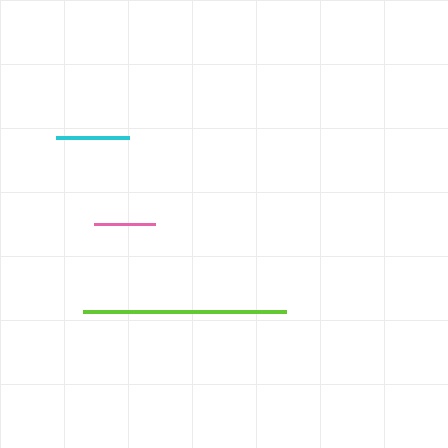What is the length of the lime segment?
The lime segment is approximately 203 pixels long.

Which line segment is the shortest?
The pink line is the shortest at approximately 62 pixels.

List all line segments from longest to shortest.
From longest to shortest: lime, cyan, pink.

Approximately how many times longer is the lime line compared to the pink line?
The lime line is approximately 3.3 times the length of the pink line.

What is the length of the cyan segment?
The cyan segment is approximately 73 pixels long.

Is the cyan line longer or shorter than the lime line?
The lime line is longer than the cyan line.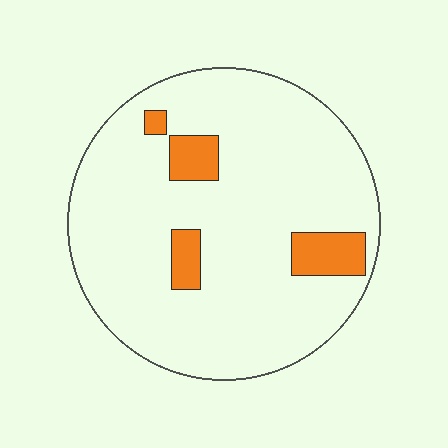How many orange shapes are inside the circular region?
4.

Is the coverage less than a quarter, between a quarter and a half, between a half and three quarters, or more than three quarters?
Less than a quarter.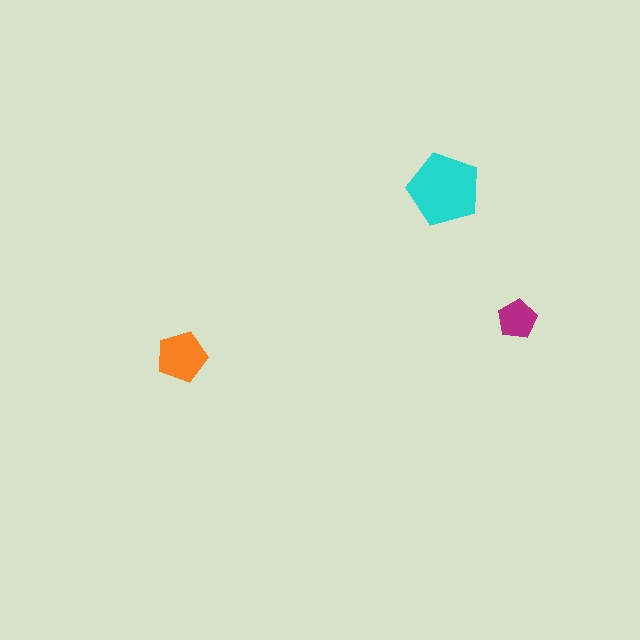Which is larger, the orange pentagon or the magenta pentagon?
The orange one.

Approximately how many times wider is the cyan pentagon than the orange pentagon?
About 1.5 times wider.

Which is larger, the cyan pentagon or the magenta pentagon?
The cyan one.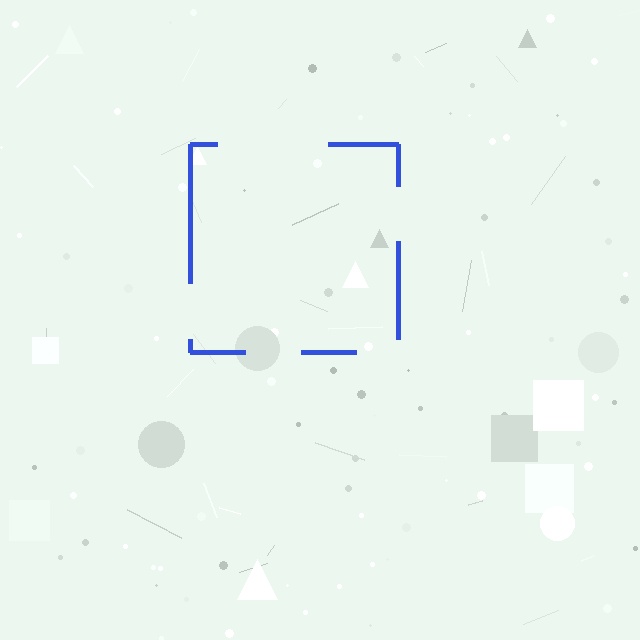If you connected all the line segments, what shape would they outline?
They would outline a square.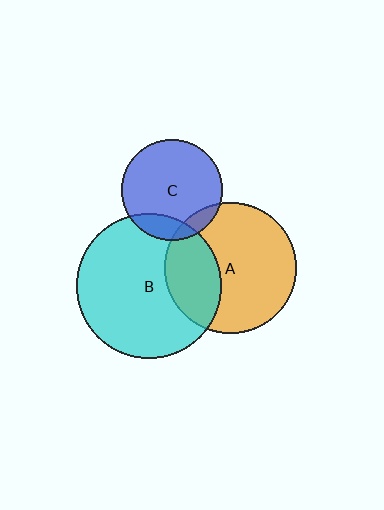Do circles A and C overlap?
Yes.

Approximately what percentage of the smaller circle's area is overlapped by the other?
Approximately 10%.